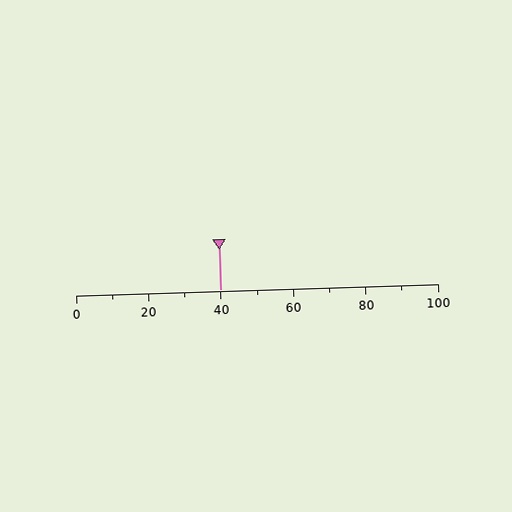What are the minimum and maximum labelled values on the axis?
The axis runs from 0 to 100.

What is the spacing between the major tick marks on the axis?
The major ticks are spaced 20 apart.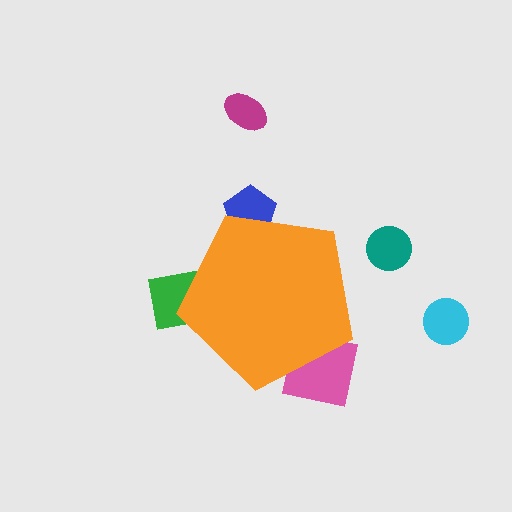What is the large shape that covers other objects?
An orange pentagon.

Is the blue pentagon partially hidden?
Yes, the blue pentagon is partially hidden behind the orange pentagon.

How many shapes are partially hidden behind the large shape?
3 shapes are partially hidden.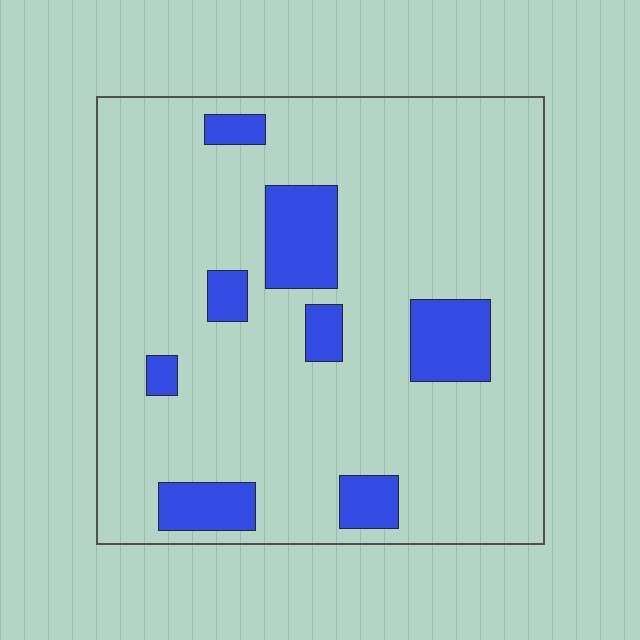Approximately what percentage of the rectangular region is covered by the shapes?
Approximately 15%.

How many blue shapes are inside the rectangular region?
8.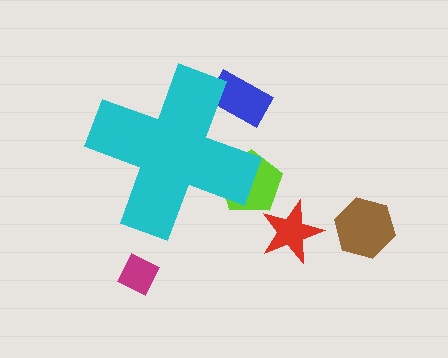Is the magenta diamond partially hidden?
No, the magenta diamond is fully visible.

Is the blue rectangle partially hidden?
Yes, the blue rectangle is partially hidden behind the cyan cross.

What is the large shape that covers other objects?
A cyan cross.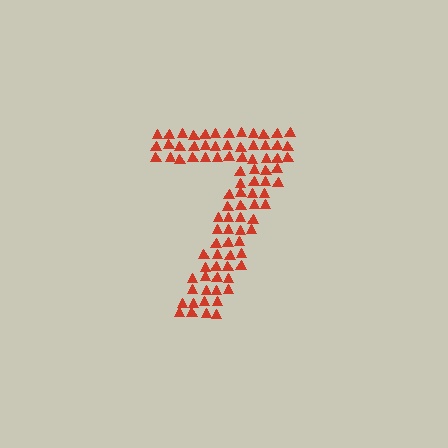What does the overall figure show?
The overall figure shows the digit 7.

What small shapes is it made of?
It is made of small triangles.